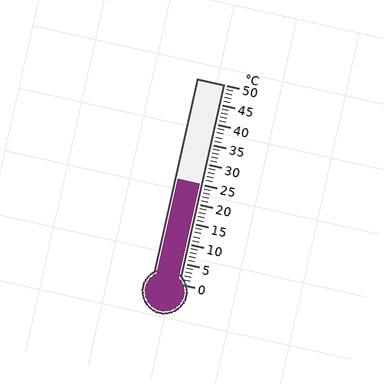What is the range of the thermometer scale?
The thermometer scale ranges from 0°C to 50°C.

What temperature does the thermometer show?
The thermometer shows approximately 25°C.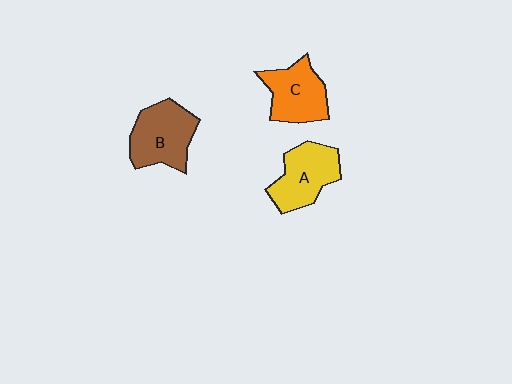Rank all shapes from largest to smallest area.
From largest to smallest: B (brown), A (yellow), C (orange).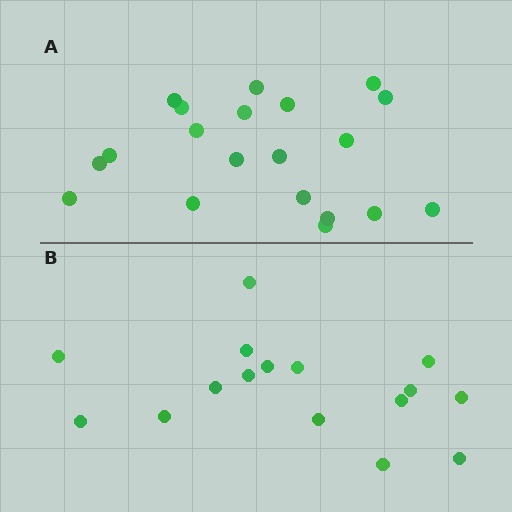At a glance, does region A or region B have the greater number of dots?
Region A (the top region) has more dots.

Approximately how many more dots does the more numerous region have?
Region A has about 4 more dots than region B.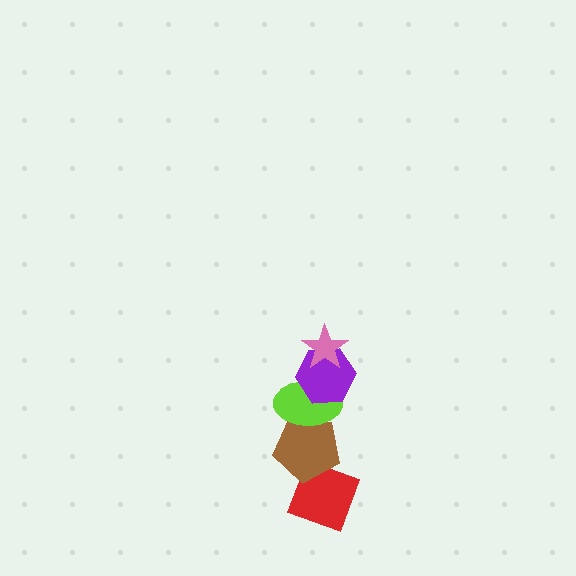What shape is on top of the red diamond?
The brown pentagon is on top of the red diamond.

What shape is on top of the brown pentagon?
The lime ellipse is on top of the brown pentagon.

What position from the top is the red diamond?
The red diamond is 5th from the top.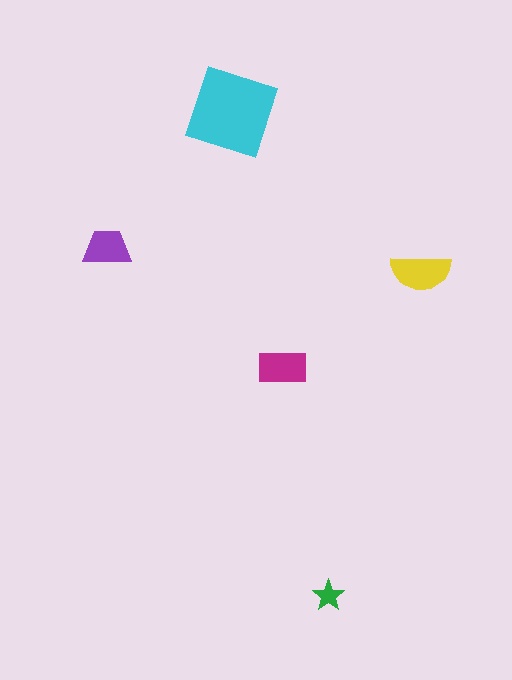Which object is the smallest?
The green star.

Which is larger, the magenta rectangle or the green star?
The magenta rectangle.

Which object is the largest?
The cyan diamond.